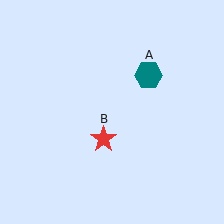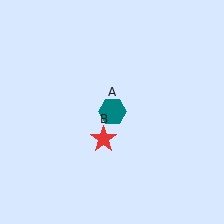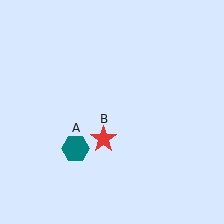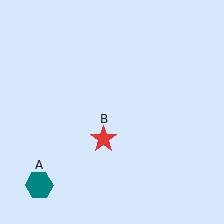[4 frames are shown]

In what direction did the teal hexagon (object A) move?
The teal hexagon (object A) moved down and to the left.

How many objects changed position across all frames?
1 object changed position: teal hexagon (object A).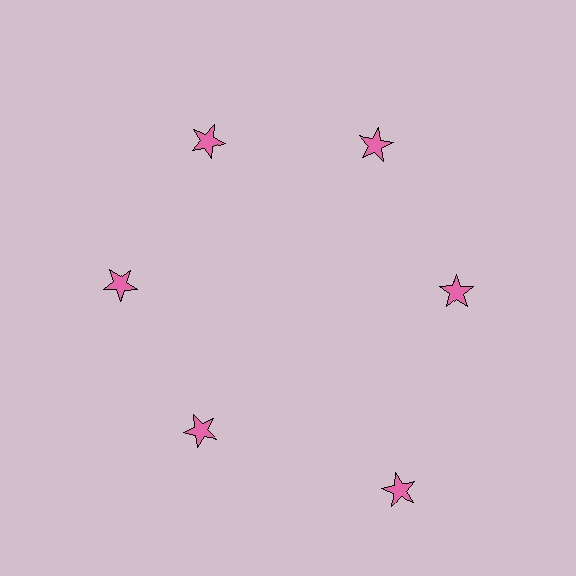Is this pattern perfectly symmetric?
No. The 6 pink stars are arranged in a ring, but one element near the 5 o'clock position is pushed outward from the center, breaking the 6-fold rotational symmetry.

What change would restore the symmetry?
The symmetry would be restored by moving it inward, back onto the ring so that all 6 stars sit at equal angles and equal distance from the center.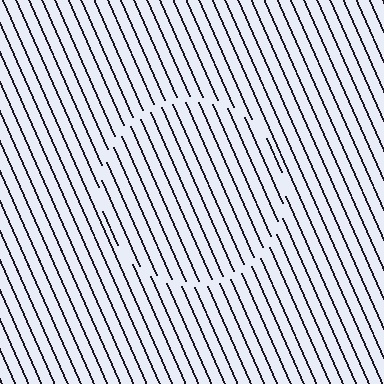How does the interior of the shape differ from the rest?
The interior of the shape contains the same grating, shifted by half a period — the contour is defined by the phase discontinuity where line-ends from the inner and outer gratings abut.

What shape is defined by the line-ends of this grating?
An illusory circle. The interior of the shape contains the same grating, shifted by half a period — the contour is defined by the phase discontinuity where line-ends from the inner and outer gratings abut.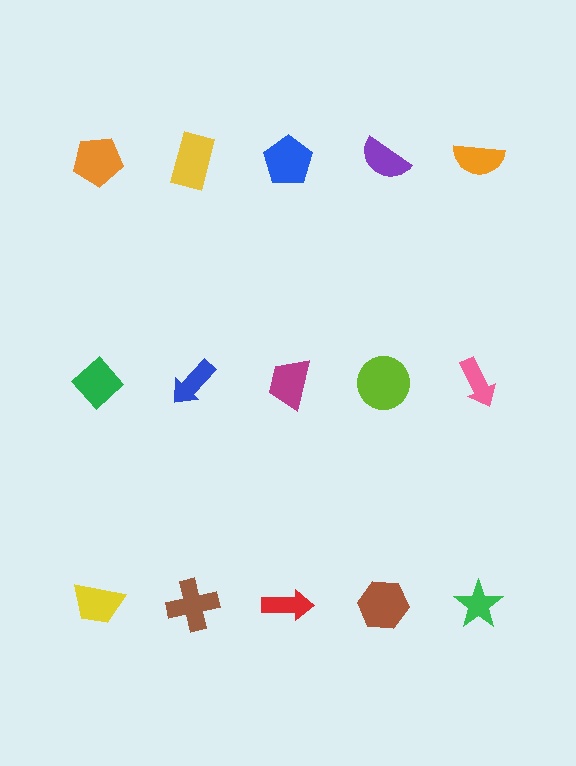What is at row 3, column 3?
A red arrow.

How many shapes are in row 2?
5 shapes.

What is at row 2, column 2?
A blue arrow.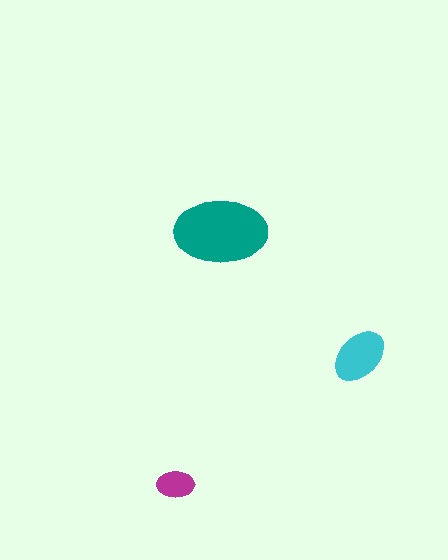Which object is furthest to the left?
The magenta ellipse is leftmost.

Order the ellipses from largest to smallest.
the teal one, the cyan one, the magenta one.